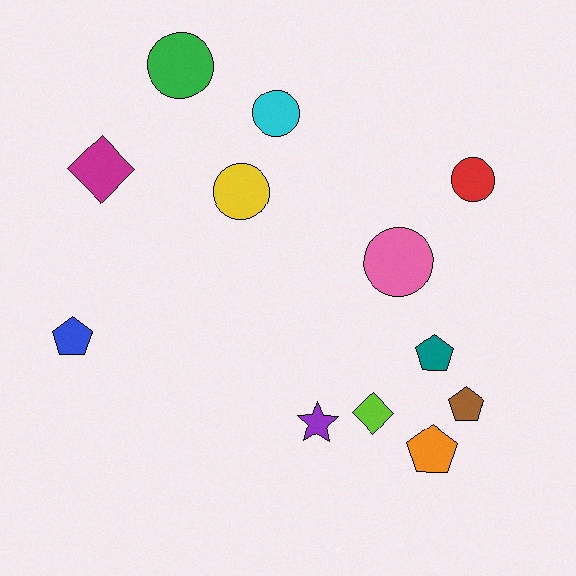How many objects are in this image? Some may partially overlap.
There are 12 objects.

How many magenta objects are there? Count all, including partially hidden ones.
There is 1 magenta object.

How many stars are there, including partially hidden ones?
There is 1 star.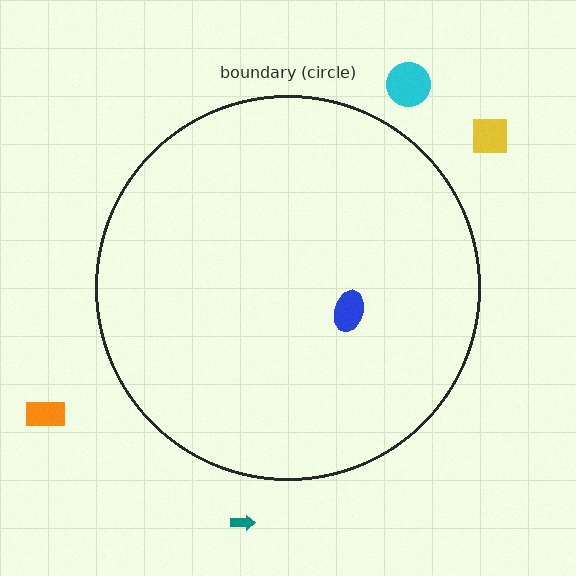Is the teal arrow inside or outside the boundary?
Outside.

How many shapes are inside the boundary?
1 inside, 4 outside.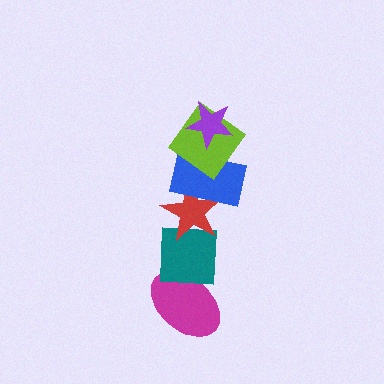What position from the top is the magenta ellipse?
The magenta ellipse is 6th from the top.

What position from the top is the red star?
The red star is 4th from the top.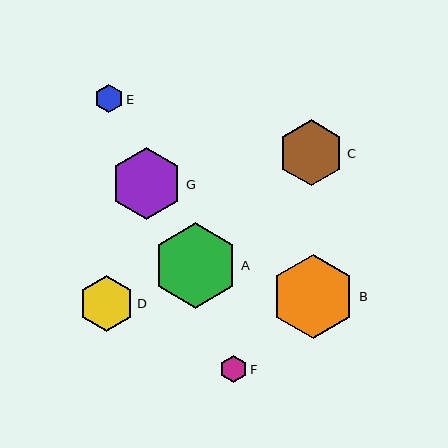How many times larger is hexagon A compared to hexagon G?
Hexagon A is approximately 1.2 times the size of hexagon G.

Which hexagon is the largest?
Hexagon A is the largest with a size of approximately 86 pixels.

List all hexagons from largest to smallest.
From largest to smallest: A, B, G, C, D, E, F.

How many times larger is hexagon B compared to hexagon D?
Hexagon B is approximately 1.5 times the size of hexagon D.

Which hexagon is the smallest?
Hexagon F is the smallest with a size of approximately 27 pixels.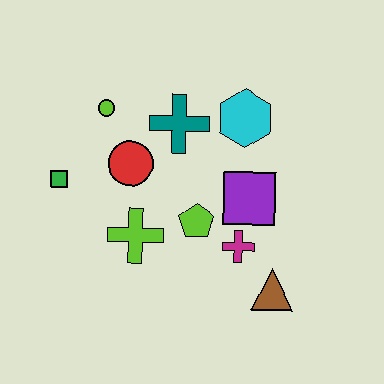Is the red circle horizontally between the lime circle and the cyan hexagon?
Yes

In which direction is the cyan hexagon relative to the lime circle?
The cyan hexagon is to the right of the lime circle.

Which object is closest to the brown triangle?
The magenta cross is closest to the brown triangle.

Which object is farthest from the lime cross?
The cyan hexagon is farthest from the lime cross.